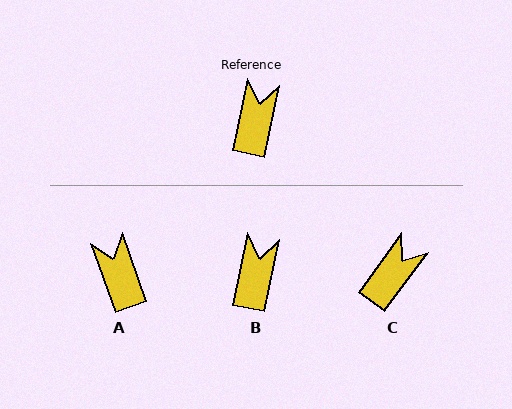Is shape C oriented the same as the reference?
No, it is off by about 25 degrees.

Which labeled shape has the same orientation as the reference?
B.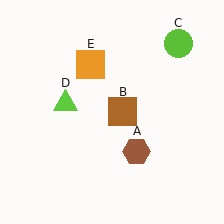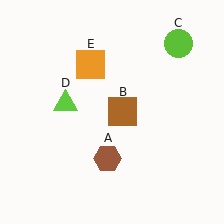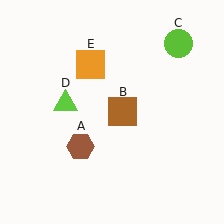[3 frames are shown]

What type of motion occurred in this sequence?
The brown hexagon (object A) rotated clockwise around the center of the scene.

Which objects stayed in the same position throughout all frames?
Brown square (object B) and lime circle (object C) and lime triangle (object D) and orange square (object E) remained stationary.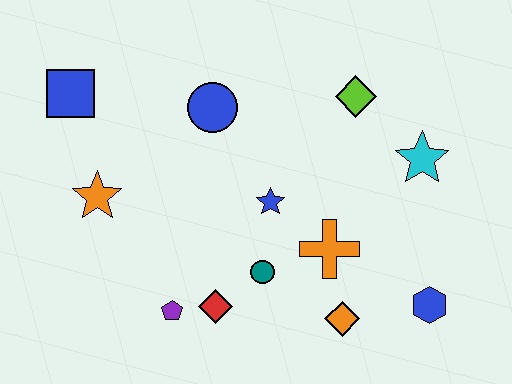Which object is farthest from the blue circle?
The blue hexagon is farthest from the blue circle.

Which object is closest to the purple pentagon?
The red diamond is closest to the purple pentagon.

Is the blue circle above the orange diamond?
Yes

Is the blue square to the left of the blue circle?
Yes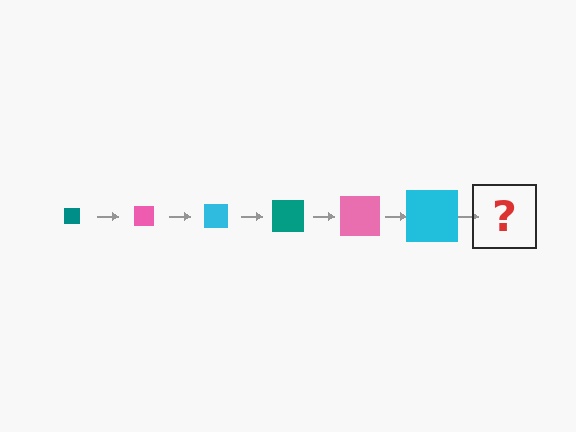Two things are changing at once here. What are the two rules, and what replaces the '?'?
The two rules are that the square grows larger each step and the color cycles through teal, pink, and cyan. The '?' should be a teal square, larger than the previous one.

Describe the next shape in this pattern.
It should be a teal square, larger than the previous one.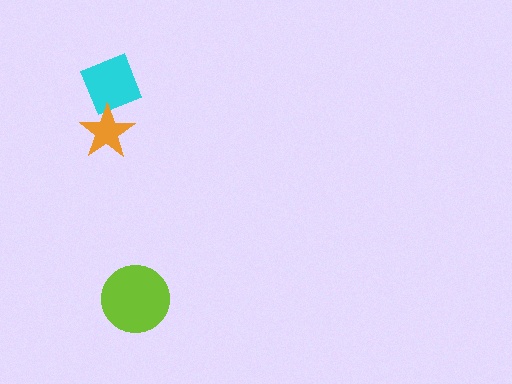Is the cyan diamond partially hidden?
Yes, it is partially covered by another shape.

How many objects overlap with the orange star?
1 object overlaps with the orange star.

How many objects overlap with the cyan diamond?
1 object overlaps with the cyan diamond.